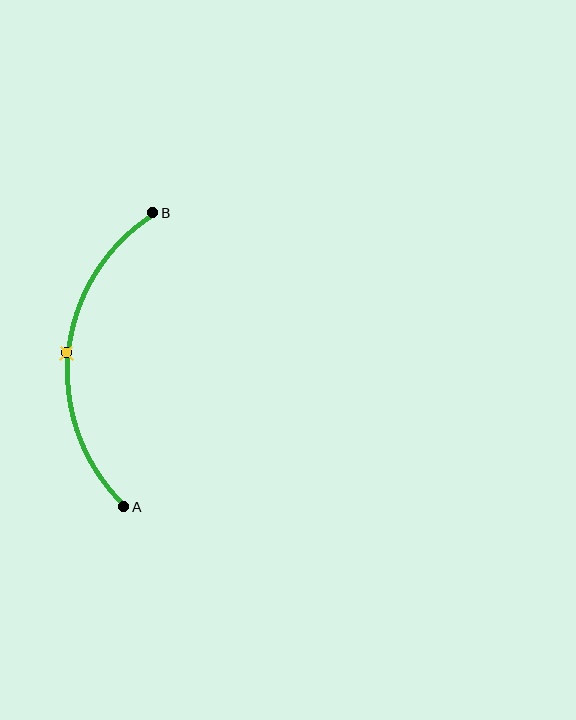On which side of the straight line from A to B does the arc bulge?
The arc bulges to the left of the straight line connecting A and B.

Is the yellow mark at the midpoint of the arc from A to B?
Yes. The yellow mark lies on the arc at equal arc-length from both A and B — it is the arc midpoint.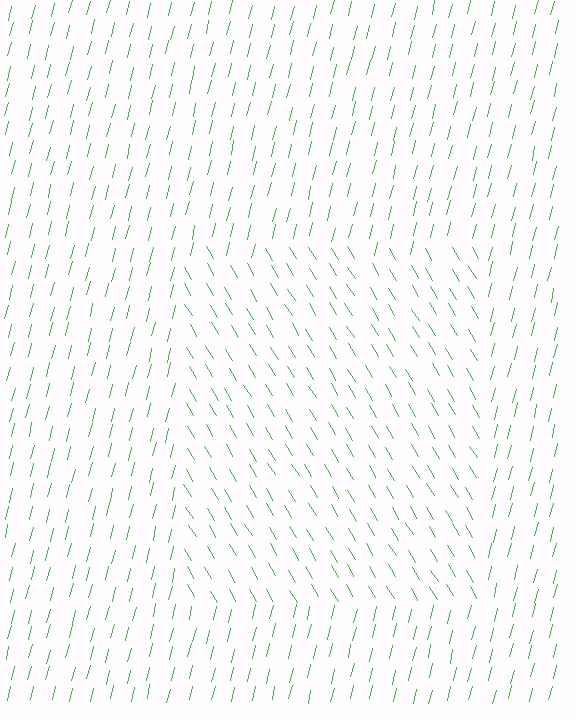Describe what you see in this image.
The image is filled with small green line segments. A rectangle region in the image has lines oriented differently from the surrounding lines, creating a visible texture boundary.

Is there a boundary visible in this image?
Yes, there is a texture boundary formed by a change in line orientation.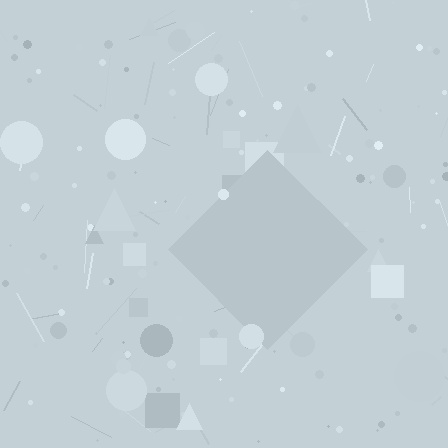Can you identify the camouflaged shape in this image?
The camouflaged shape is a diamond.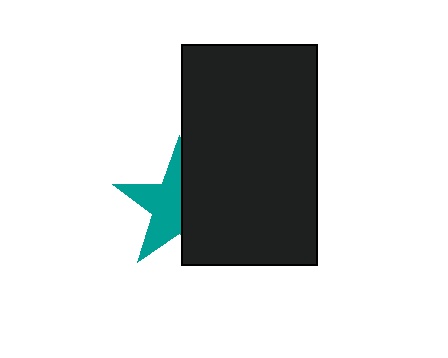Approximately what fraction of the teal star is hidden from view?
Roughly 46% of the teal star is hidden behind the black rectangle.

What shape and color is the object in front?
The object in front is a black rectangle.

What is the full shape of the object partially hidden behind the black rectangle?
The partially hidden object is a teal star.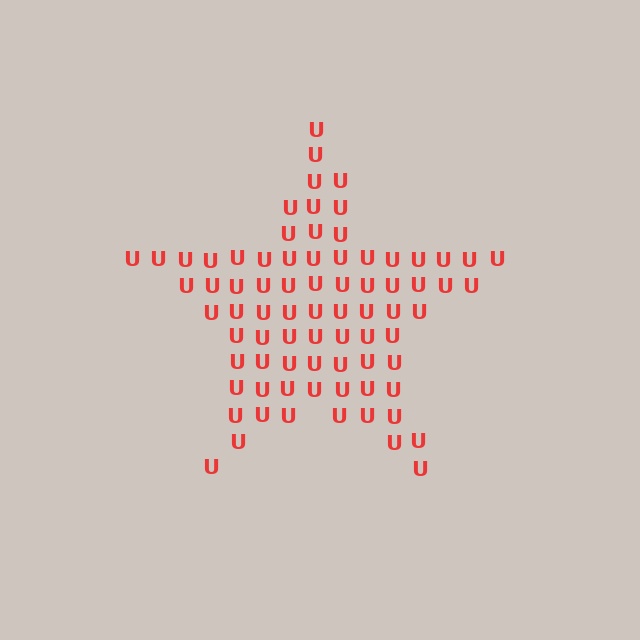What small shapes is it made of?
It is made of small letter U's.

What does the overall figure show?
The overall figure shows a star.